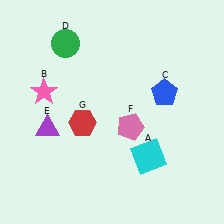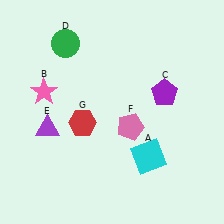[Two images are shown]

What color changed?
The pentagon (C) changed from blue in Image 1 to purple in Image 2.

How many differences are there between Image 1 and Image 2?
There is 1 difference between the two images.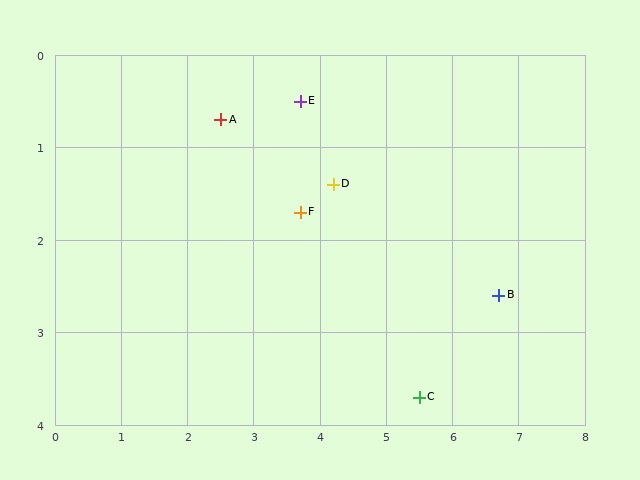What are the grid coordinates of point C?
Point C is at approximately (5.5, 3.7).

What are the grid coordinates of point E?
Point E is at approximately (3.7, 0.5).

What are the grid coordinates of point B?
Point B is at approximately (6.7, 2.6).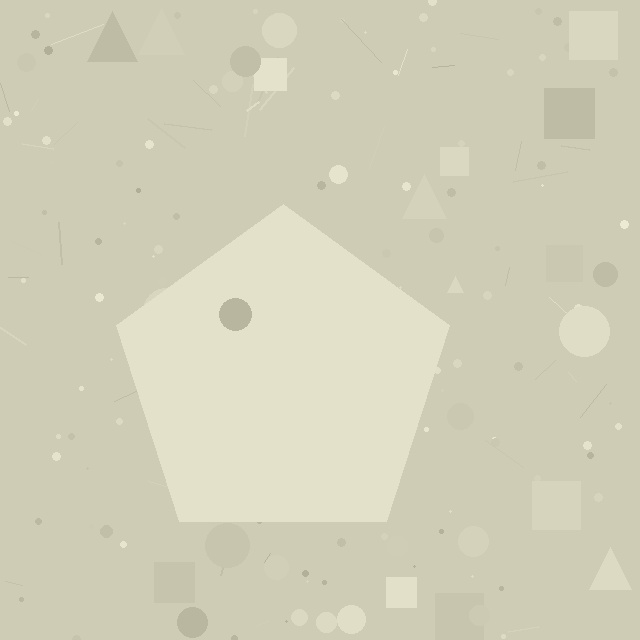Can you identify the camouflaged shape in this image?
The camouflaged shape is a pentagon.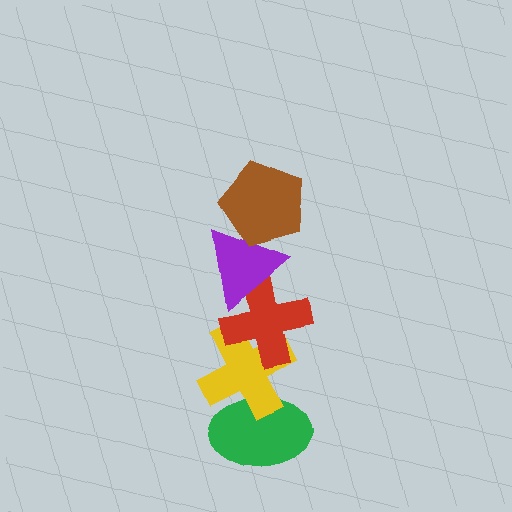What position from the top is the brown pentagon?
The brown pentagon is 1st from the top.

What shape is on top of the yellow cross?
The red cross is on top of the yellow cross.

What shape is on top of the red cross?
The purple triangle is on top of the red cross.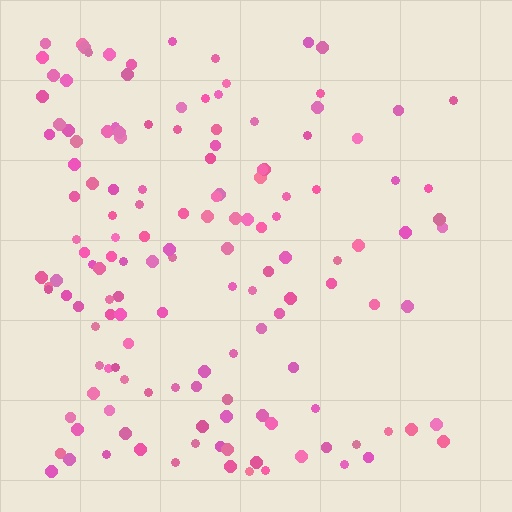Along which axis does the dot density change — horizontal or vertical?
Horizontal.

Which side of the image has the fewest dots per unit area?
The right.